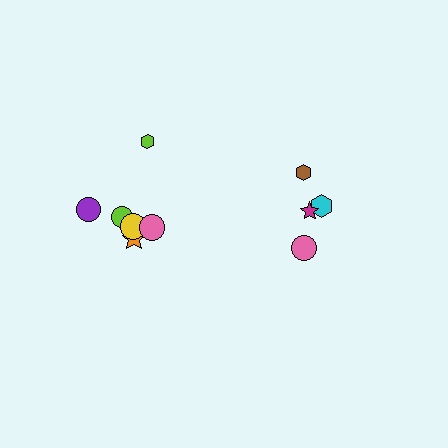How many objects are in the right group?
There are 4 objects.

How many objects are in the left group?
There are 6 objects.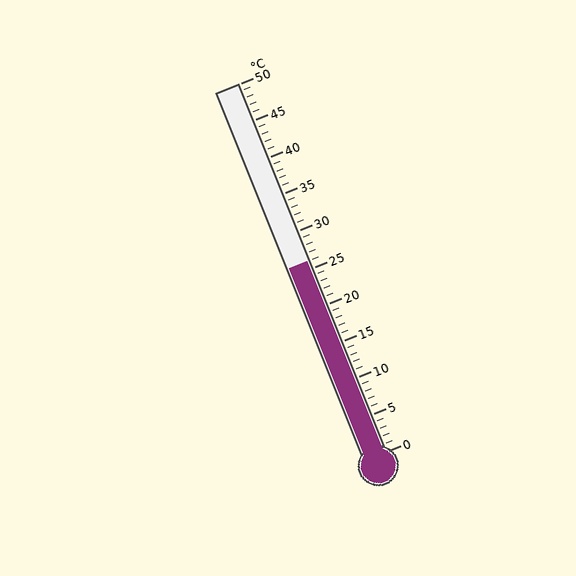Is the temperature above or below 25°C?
The temperature is above 25°C.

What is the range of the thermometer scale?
The thermometer scale ranges from 0°C to 50°C.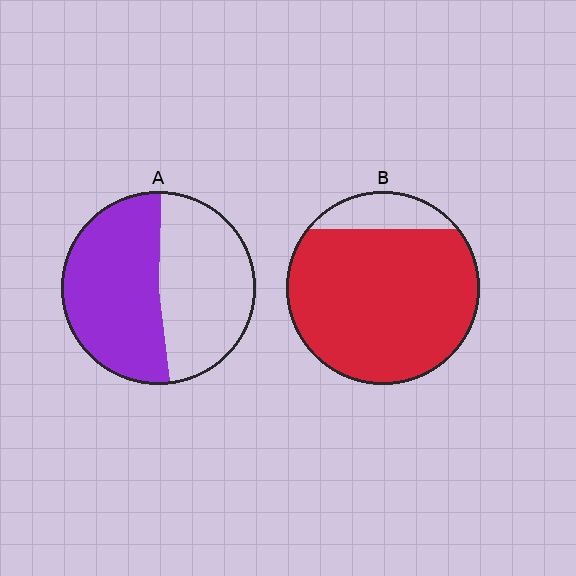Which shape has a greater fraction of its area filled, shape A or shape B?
Shape B.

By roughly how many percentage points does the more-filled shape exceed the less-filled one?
By roughly 35 percentage points (B over A).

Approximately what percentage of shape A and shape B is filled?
A is approximately 55% and B is approximately 85%.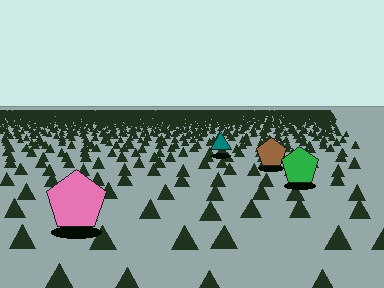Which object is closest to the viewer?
The pink pentagon is closest. The texture marks near it are larger and more spread out.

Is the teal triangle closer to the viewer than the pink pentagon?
No. The pink pentagon is closer — you can tell from the texture gradient: the ground texture is coarser near it.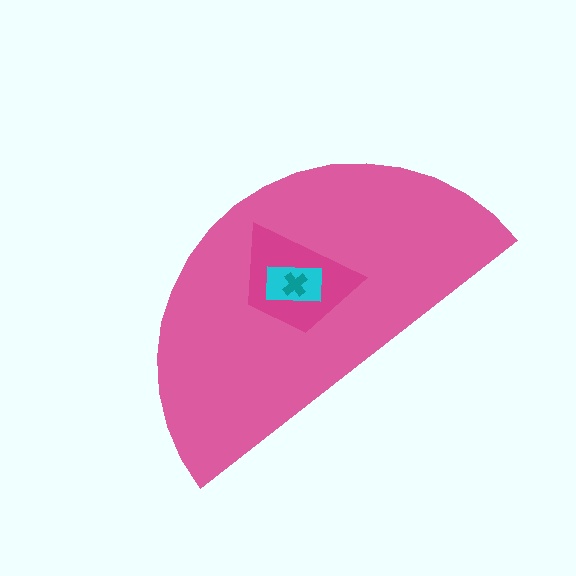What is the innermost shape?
The teal cross.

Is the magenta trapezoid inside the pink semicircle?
Yes.